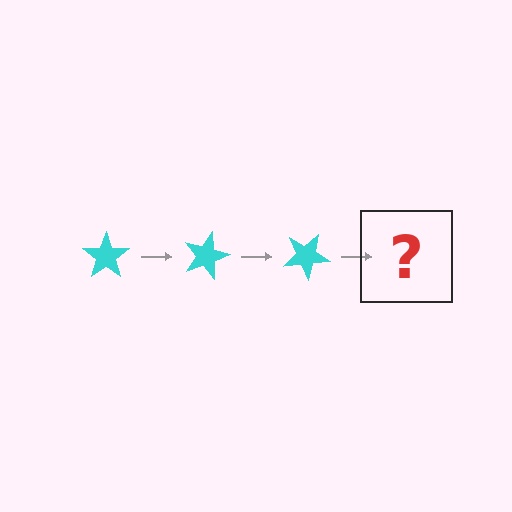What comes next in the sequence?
The next element should be a cyan star rotated 45 degrees.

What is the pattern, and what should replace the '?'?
The pattern is that the star rotates 15 degrees each step. The '?' should be a cyan star rotated 45 degrees.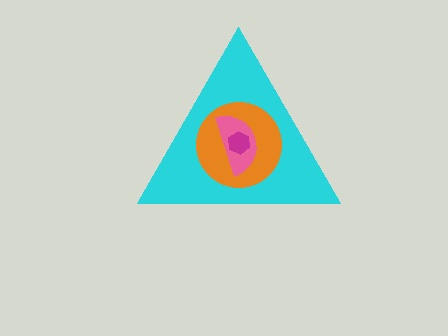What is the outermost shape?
The cyan triangle.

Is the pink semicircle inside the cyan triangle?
Yes.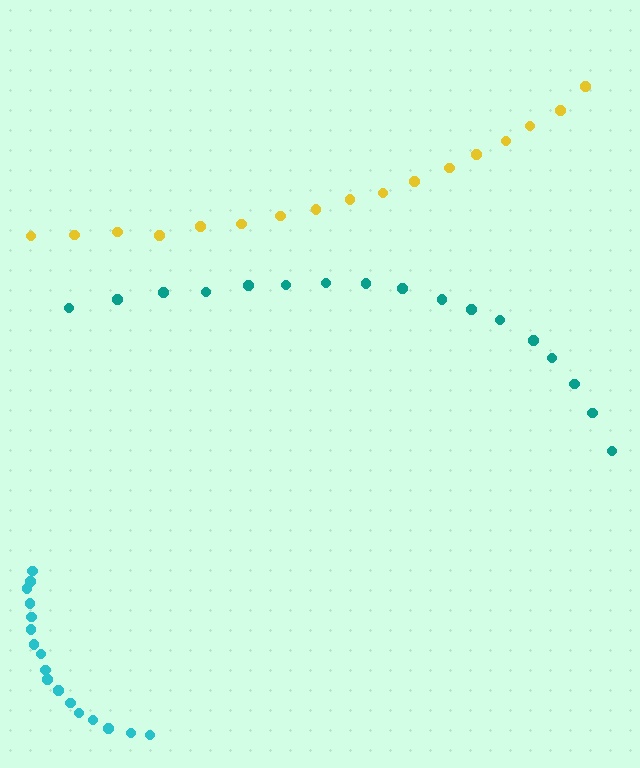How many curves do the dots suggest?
There are 3 distinct paths.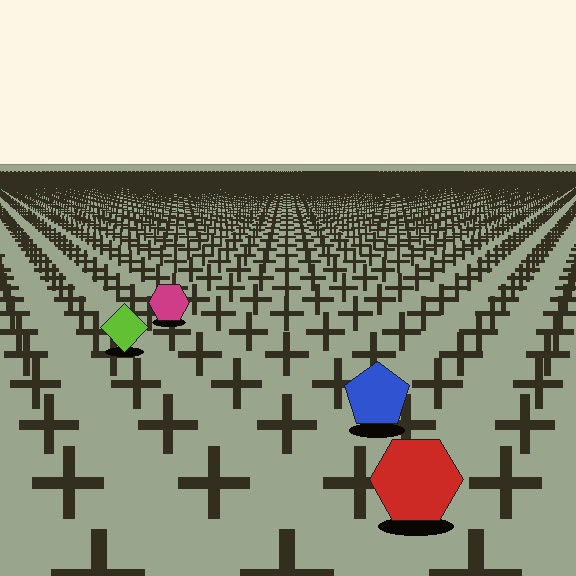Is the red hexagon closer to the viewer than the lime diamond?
Yes. The red hexagon is closer — you can tell from the texture gradient: the ground texture is coarser near it.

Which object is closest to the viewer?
The red hexagon is closest. The texture marks near it are larger and more spread out.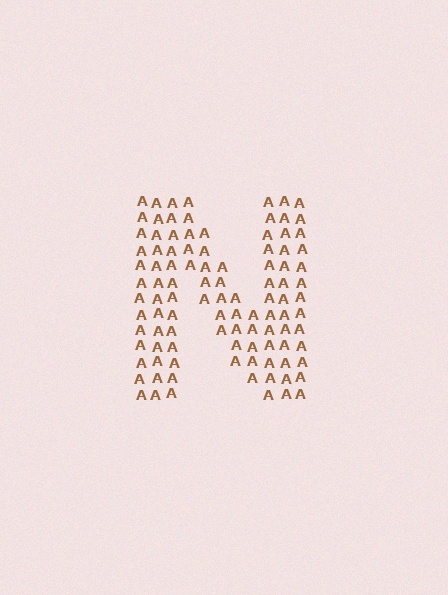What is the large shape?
The large shape is the letter N.